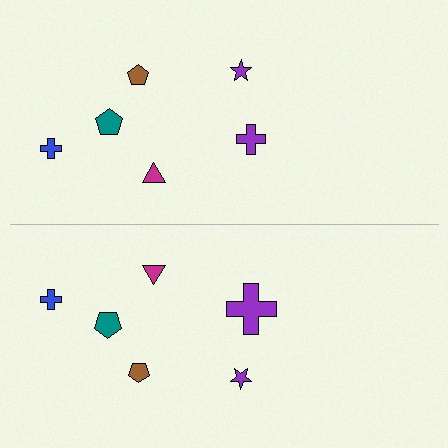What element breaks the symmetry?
The purple cross on the bottom side has a different size than its mirror counterpart.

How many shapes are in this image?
There are 12 shapes in this image.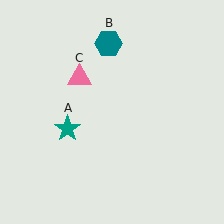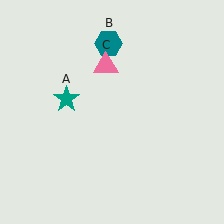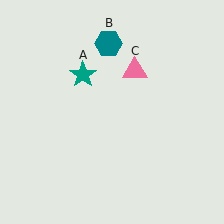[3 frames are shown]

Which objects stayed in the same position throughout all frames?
Teal hexagon (object B) remained stationary.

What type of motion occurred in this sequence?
The teal star (object A), pink triangle (object C) rotated clockwise around the center of the scene.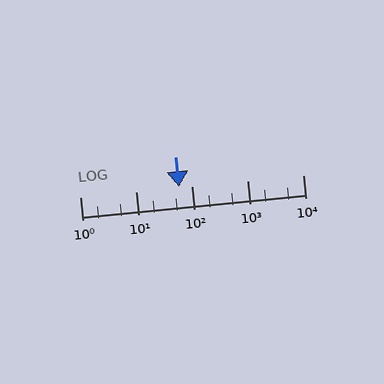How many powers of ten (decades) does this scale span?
The scale spans 4 decades, from 1 to 10000.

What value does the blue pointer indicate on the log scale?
The pointer indicates approximately 60.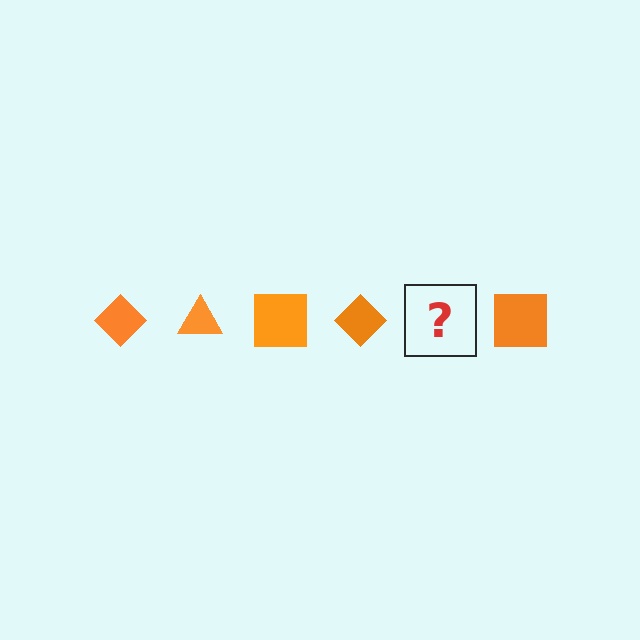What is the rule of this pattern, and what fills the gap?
The rule is that the pattern cycles through diamond, triangle, square shapes in orange. The gap should be filled with an orange triangle.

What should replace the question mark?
The question mark should be replaced with an orange triangle.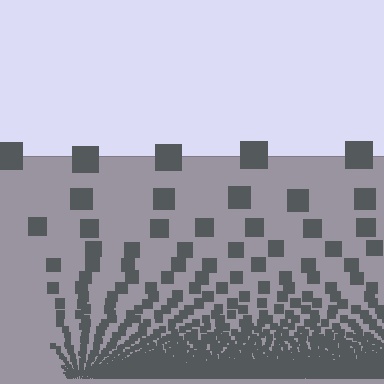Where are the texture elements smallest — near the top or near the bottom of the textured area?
Near the bottom.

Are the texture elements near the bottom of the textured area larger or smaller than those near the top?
Smaller. The gradient is inverted — elements near the bottom are smaller and denser.